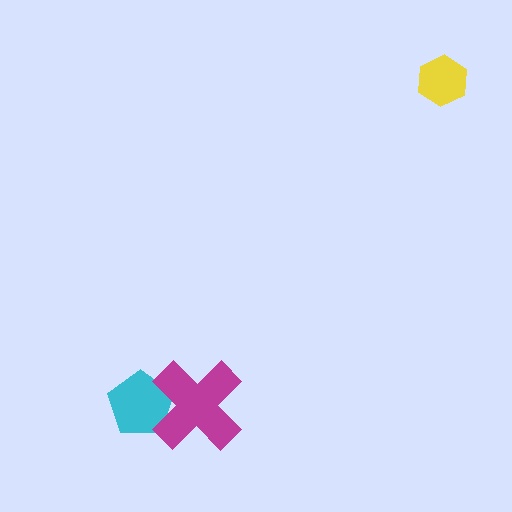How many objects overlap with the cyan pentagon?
1 object overlaps with the cyan pentagon.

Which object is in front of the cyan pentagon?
The magenta cross is in front of the cyan pentagon.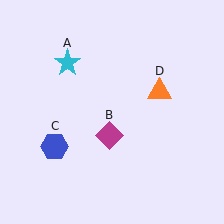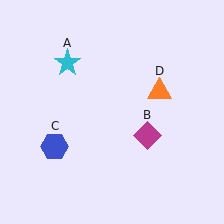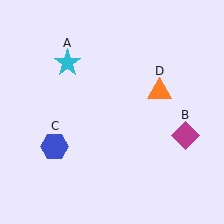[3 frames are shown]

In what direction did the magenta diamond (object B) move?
The magenta diamond (object B) moved right.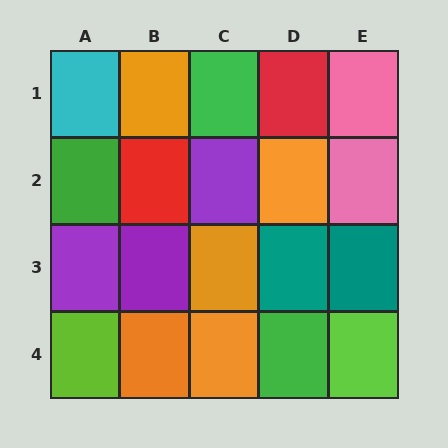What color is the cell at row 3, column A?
Purple.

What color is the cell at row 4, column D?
Green.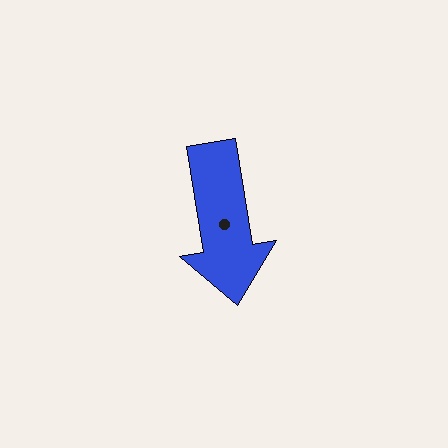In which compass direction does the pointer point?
South.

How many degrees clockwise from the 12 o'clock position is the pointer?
Approximately 171 degrees.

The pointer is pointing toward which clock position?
Roughly 6 o'clock.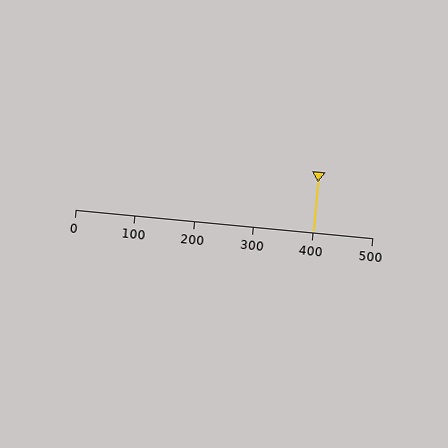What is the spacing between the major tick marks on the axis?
The major ticks are spaced 100 apart.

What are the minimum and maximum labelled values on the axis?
The axis runs from 0 to 500.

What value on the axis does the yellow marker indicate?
The marker indicates approximately 400.